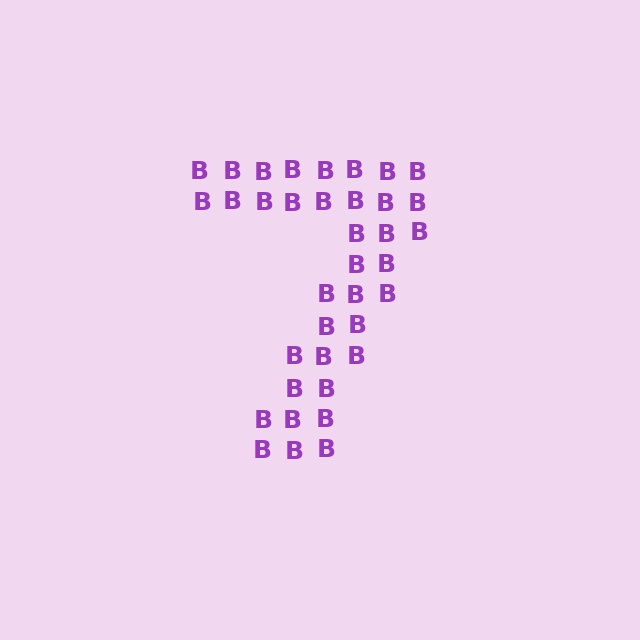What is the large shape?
The large shape is the digit 7.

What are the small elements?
The small elements are letter B's.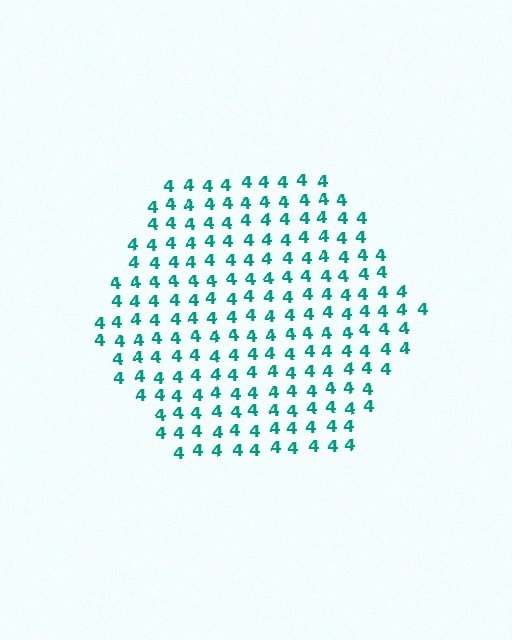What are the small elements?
The small elements are digit 4's.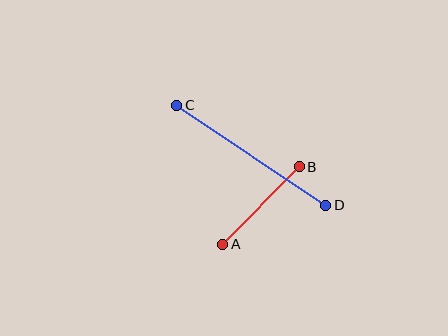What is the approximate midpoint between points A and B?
The midpoint is at approximately (261, 205) pixels.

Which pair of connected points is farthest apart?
Points C and D are farthest apart.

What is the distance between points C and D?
The distance is approximately 180 pixels.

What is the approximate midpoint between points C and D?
The midpoint is at approximately (251, 155) pixels.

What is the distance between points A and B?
The distance is approximately 109 pixels.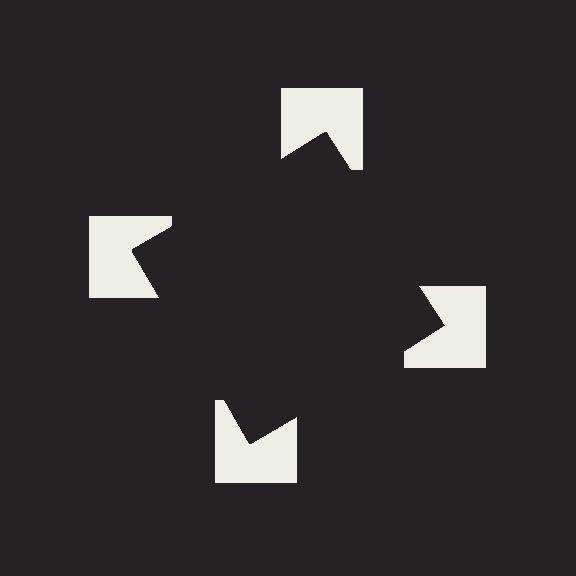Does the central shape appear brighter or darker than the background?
It typically appears slightly darker than the background, even though no actual brightness change is drawn.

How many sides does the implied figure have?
4 sides.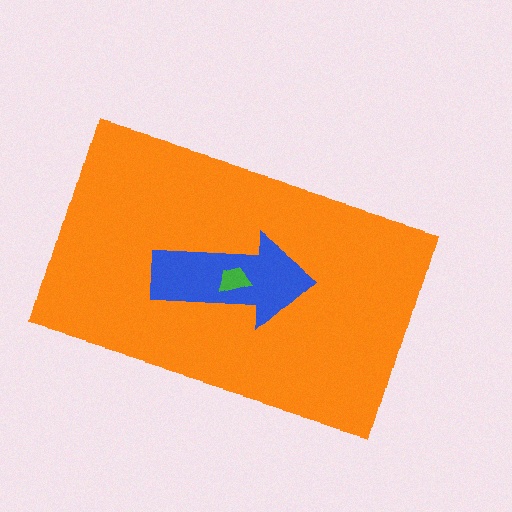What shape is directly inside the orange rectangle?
The blue arrow.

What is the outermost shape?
The orange rectangle.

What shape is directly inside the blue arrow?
The green trapezoid.